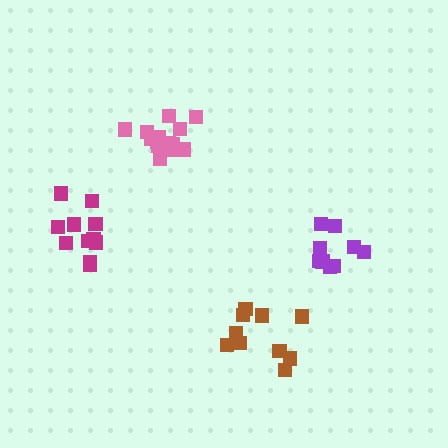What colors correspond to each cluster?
The clusters are colored: brown, pink, purple, magenta.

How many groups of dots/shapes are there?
There are 4 groups.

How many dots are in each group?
Group 1: 10 dots, Group 2: 15 dots, Group 3: 9 dots, Group 4: 11 dots (45 total).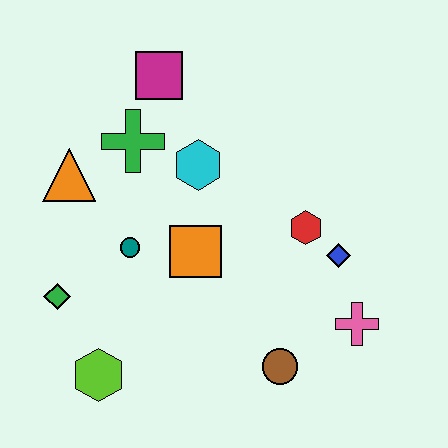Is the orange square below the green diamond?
No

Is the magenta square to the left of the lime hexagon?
No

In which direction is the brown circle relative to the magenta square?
The brown circle is below the magenta square.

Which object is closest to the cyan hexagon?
The green cross is closest to the cyan hexagon.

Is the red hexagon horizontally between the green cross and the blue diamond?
Yes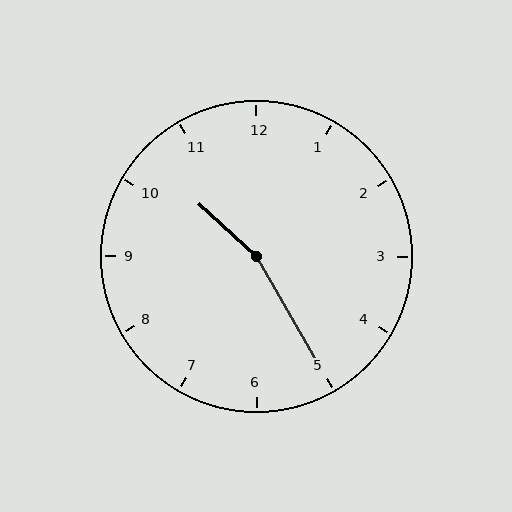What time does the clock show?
10:25.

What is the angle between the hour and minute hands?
Approximately 162 degrees.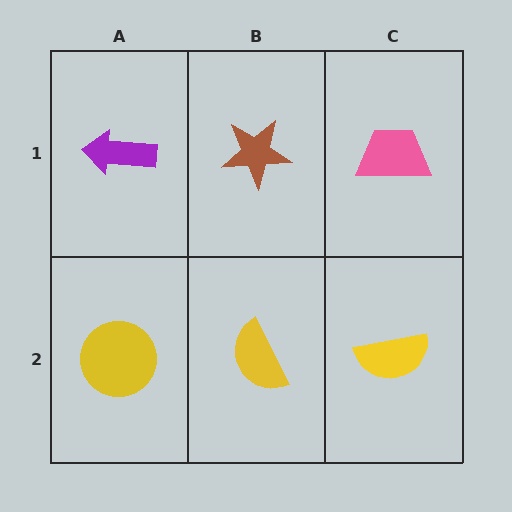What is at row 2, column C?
A yellow semicircle.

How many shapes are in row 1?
3 shapes.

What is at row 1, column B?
A brown star.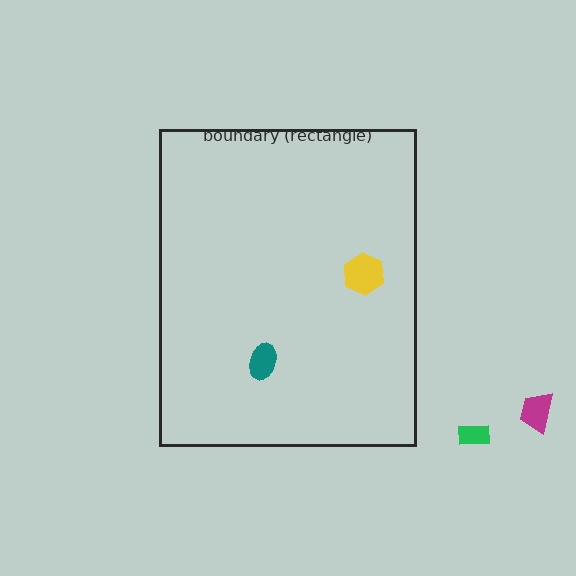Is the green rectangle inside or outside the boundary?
Outside.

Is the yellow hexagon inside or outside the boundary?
Inside.